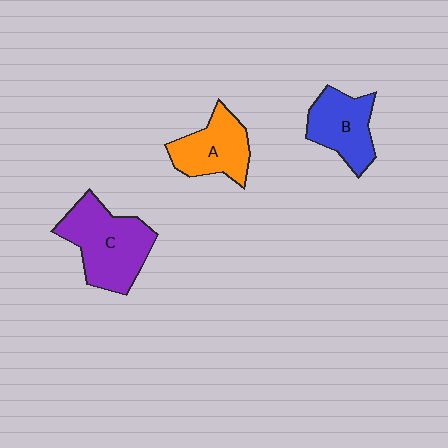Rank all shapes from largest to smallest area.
From largest to smallest: C (purple), A (orange), B (blue).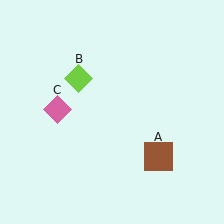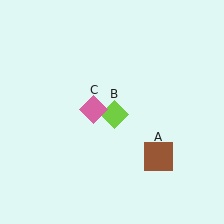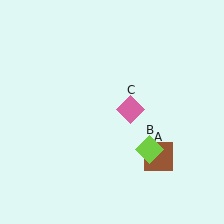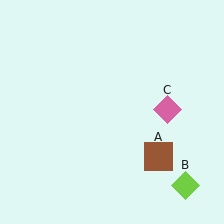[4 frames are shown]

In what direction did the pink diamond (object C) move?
The pink diamond (object C) moved right.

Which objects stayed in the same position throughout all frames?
Brown square (object A) remained stationary.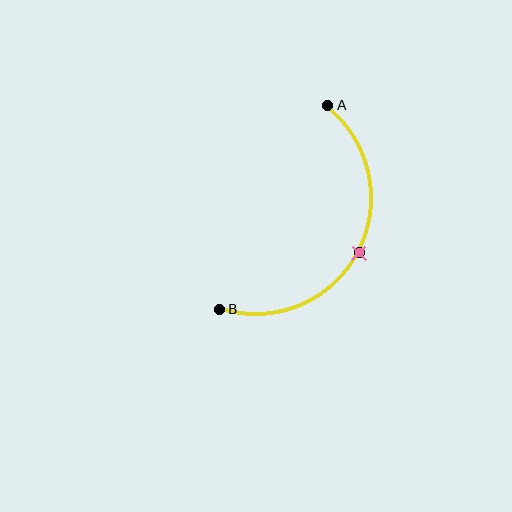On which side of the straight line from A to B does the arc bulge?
The arc bulges to the right of the straight line connecting A and B.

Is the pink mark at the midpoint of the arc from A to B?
Yes. The pink mark lies on the arc at equal arc-length from both A and B — it is the arc midpoint.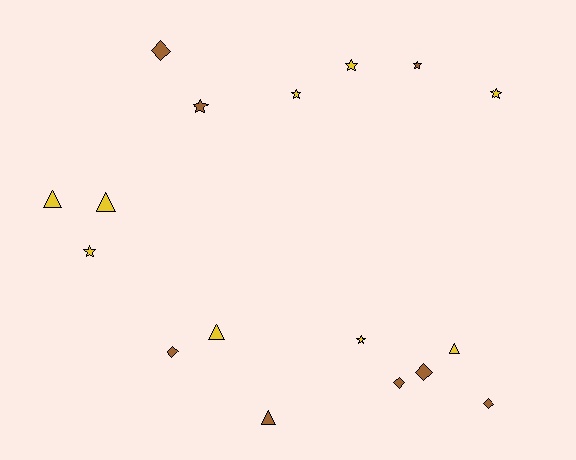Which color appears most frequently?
Yellow, with 9 objects.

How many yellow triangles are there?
There are 4 yellow triangles.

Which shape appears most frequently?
Star, with 7 objects.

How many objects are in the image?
There are 17 objects.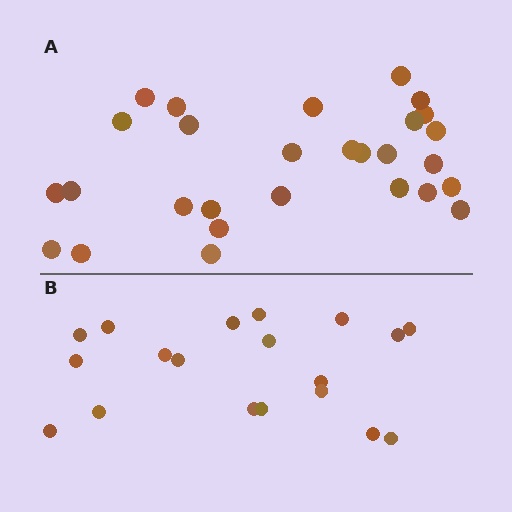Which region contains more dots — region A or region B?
Region A (the top region) has more dots.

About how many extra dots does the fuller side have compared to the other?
Region A has roughly 8 or so more dots than region B.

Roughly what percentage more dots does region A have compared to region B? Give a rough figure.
About 45% more.